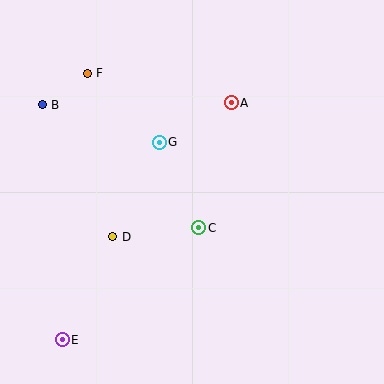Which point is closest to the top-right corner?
Point A is closest to the top-right corner.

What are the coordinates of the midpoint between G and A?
The midpoint between G and A is at (195, 122).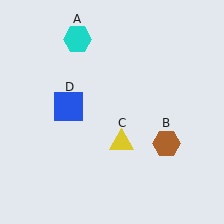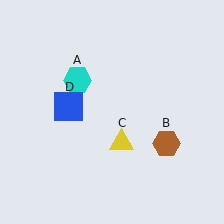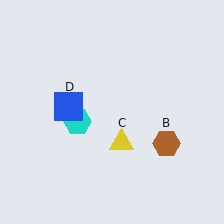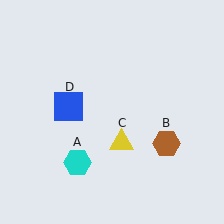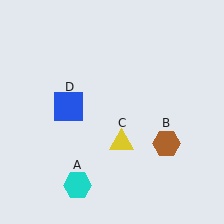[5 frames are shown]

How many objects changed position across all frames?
1 object changed position: cyan hexagon (object A).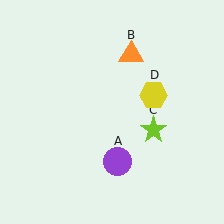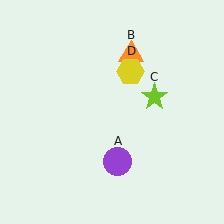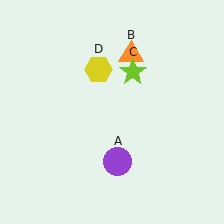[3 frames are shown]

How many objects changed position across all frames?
2 objects changed position: lime star (object C), yellow hexagon (object D).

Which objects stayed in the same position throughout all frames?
Purple circle (object A) and orange triangle (object B) remained stationary.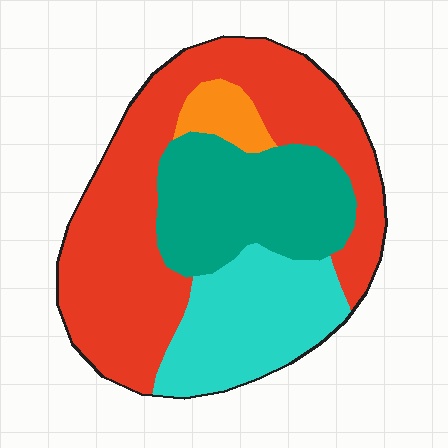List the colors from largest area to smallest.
From largest to smallest: red, teal, cyan, orange.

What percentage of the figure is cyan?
Cyan takes up less than a quarter of the figure.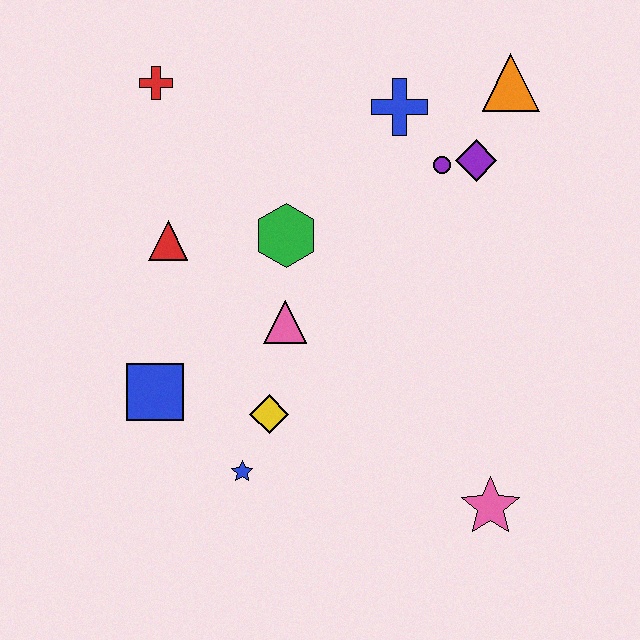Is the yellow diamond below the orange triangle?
Yes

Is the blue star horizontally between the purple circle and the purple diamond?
No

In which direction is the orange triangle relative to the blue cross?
The orange triangle is to the right of the blue cross.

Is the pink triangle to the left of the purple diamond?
Yes